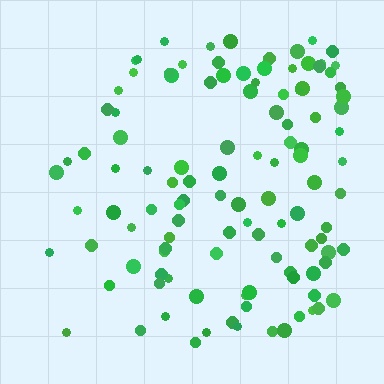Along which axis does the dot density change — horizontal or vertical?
Horizontal.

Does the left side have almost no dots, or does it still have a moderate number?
Still a moderate number, just noticeably fewer than the right.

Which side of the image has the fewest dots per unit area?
The left.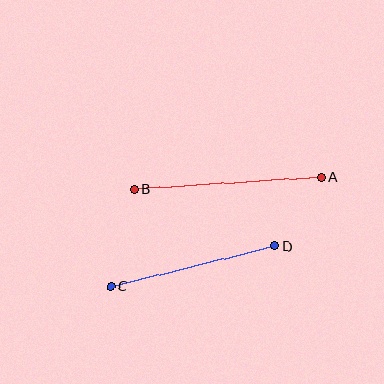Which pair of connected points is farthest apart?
Points A and B are farthest apart.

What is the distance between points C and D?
The distance is approximately 169 pixels.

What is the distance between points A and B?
The distance is approximately 188 pixels.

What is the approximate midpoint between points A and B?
The midpoint is at approximately (228, 183) pixels.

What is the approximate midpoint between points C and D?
The midpoint is at approximately (193, 266) pixels.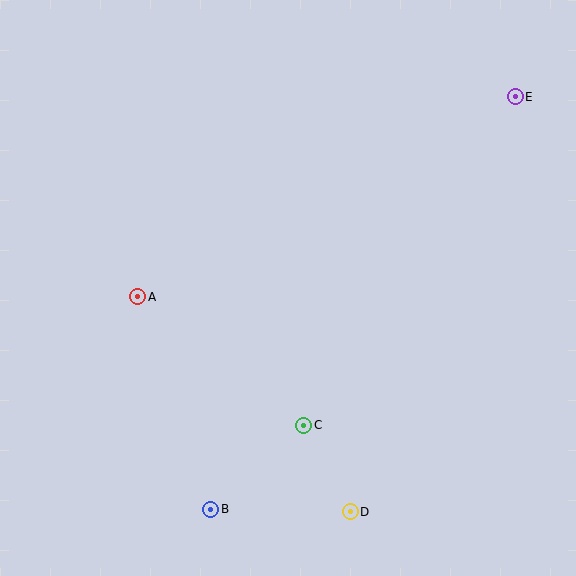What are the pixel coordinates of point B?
Point B is at (211, 509).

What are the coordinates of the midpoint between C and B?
The midpoint between C and B is at (257, 467).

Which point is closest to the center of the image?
Point C at (304, 425) is closest to the center.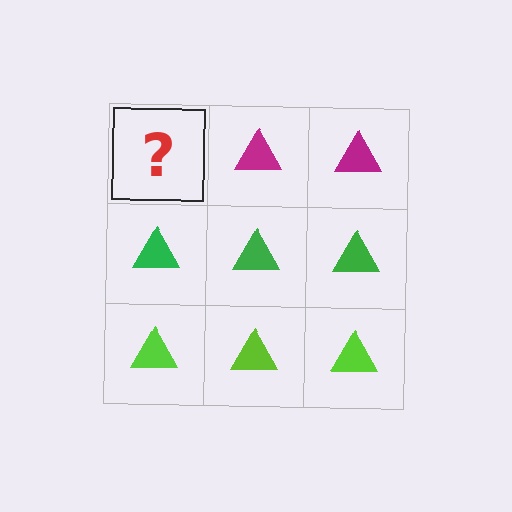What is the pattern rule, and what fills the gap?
The rule is that each row has a consistent color. The gap should be filled with a magenta triangle.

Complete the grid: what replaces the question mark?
The question mark should be replaced with a magenta triangle.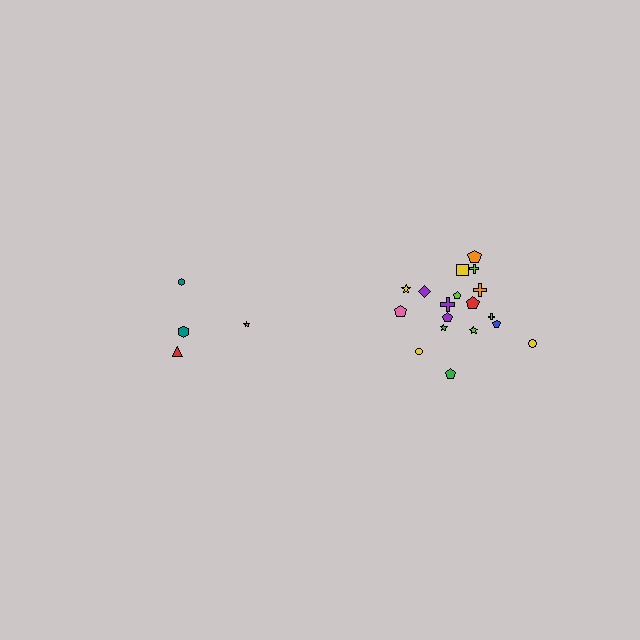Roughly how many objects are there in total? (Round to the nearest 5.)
Roughly 20 objects in total.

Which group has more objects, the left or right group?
The right group.